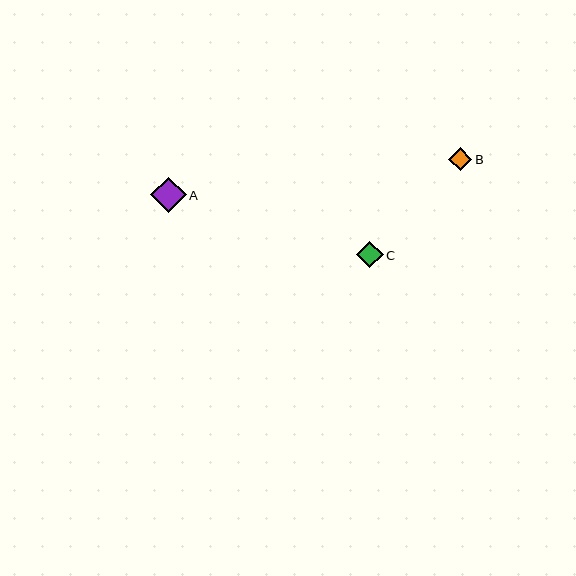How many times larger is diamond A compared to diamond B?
Diamond A is approximately 1.5 times the size of diamond B.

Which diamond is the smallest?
Diamond B is the smallest with a size of approximately 23 pixels.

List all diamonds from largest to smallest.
From largest to smallest: A, C, B.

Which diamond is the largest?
Diamond A is the largest with a size of approximately 35 pixels.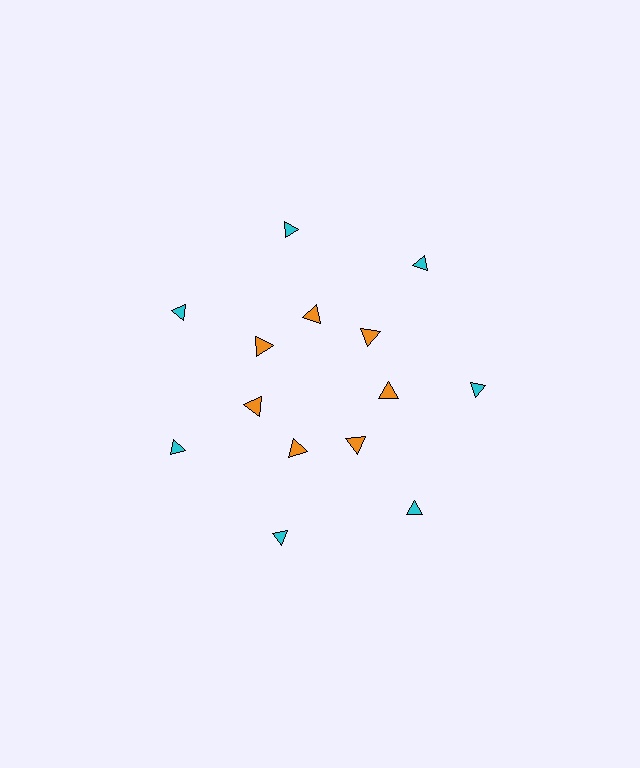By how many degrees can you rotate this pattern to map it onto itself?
The pattern maps onto itself every 51 degrees of rotation.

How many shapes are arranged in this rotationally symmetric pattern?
There are 14 shapes, arranged in 7 groups of 2.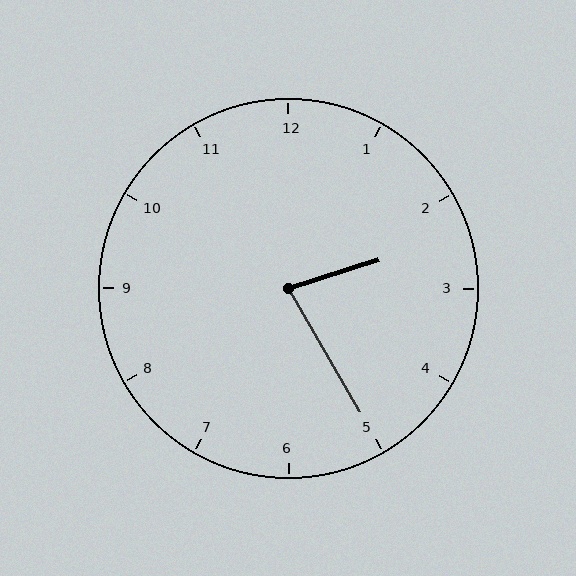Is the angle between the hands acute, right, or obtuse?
It is acute.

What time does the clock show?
2:25.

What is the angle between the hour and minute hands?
Approximately 78 degrees.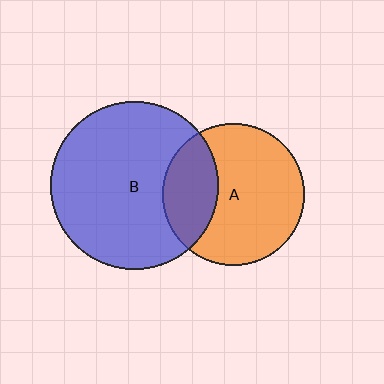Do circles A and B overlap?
Yes.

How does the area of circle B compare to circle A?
Approximately 1.4 times.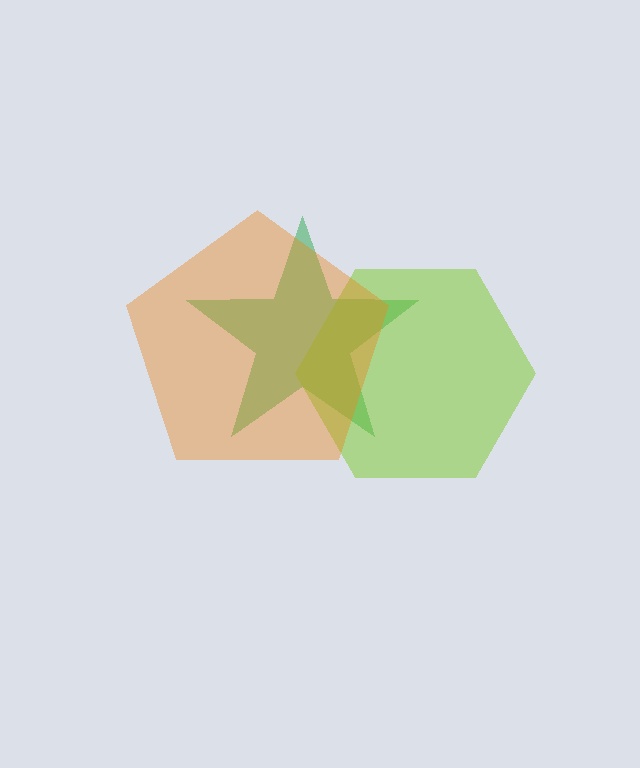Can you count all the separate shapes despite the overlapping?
Yes, there are 3 separate shapes.